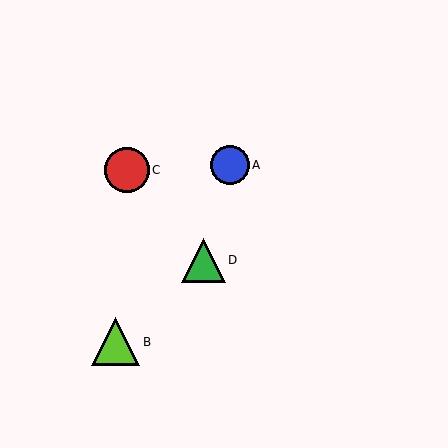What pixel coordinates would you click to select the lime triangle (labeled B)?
Click at (116, 342) to select the lime triangle B.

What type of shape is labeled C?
Shape C is a red circle.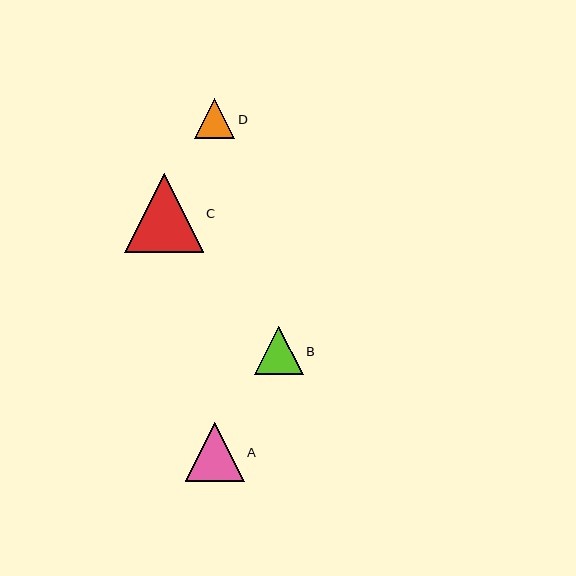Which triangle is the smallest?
Triangle D is the smallest with a size of approximately 40 pixels.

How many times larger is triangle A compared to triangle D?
Triangle A is approximately 1.5 times the size of triangle D.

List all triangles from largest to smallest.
From largest to smallest: C, A, B, D.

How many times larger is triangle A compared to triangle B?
Triangle A is approximately 1.2 times the size of triangle B.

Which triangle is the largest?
Triangle C is the largest with a size of approximately 79 pixels.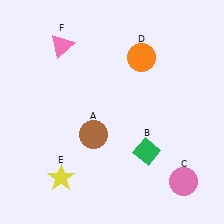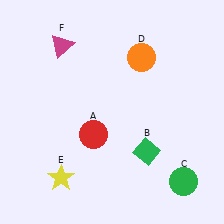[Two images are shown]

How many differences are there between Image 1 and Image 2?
There are 3 differences between the two images.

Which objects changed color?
A changed from brown to red. C changed from pink to green. F changed from pink to magenta.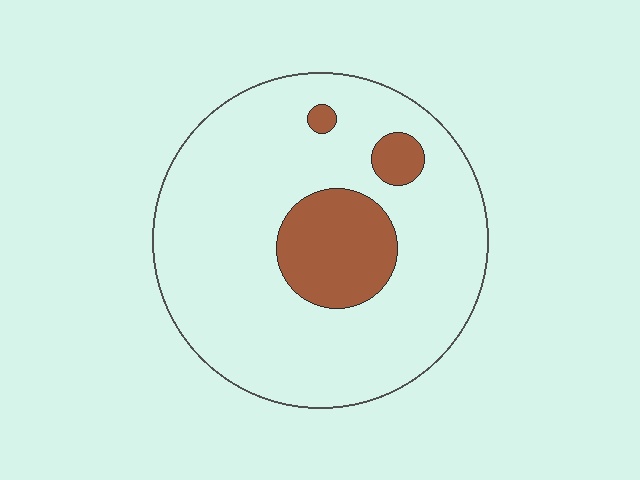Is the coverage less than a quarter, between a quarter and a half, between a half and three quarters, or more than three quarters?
Less than a quarter.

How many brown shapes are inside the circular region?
3.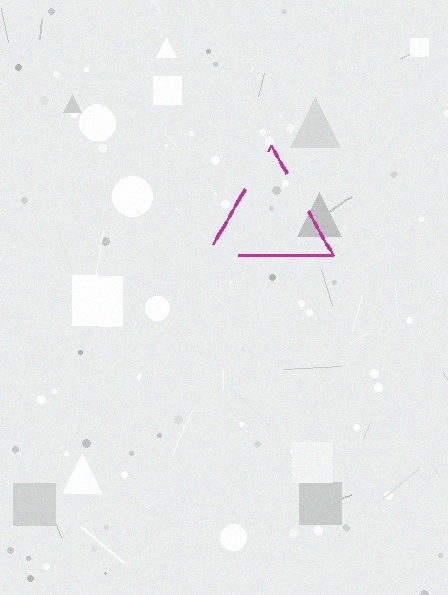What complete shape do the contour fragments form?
The contour fragments form a triangle.